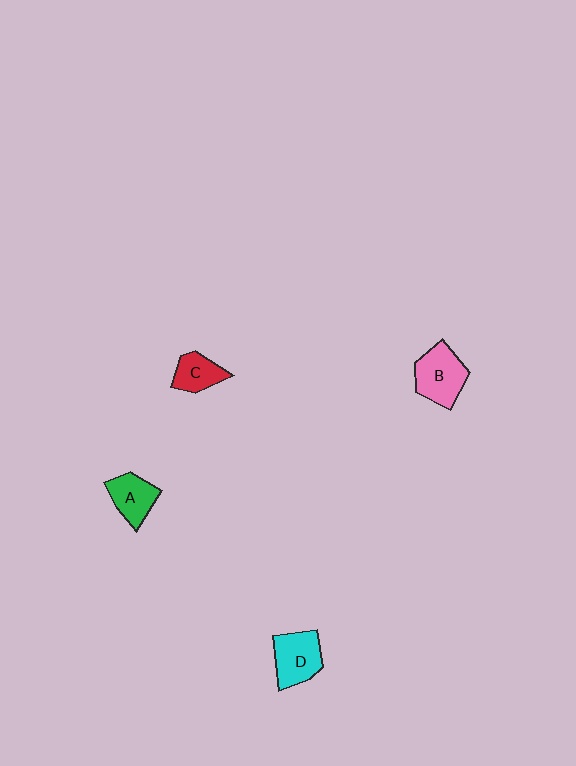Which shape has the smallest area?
Shape C (red).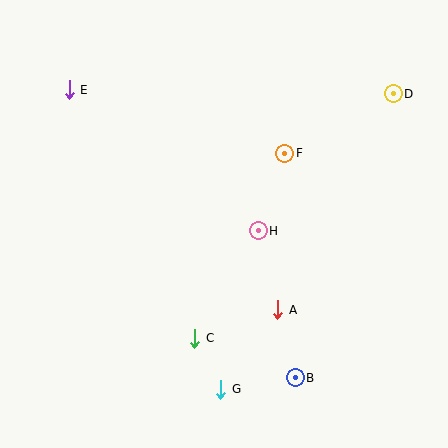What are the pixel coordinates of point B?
Point B is at (295, 378).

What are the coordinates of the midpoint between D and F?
The midpoint between D and F is at (339, 124).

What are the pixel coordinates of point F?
Point F is at (285, 153).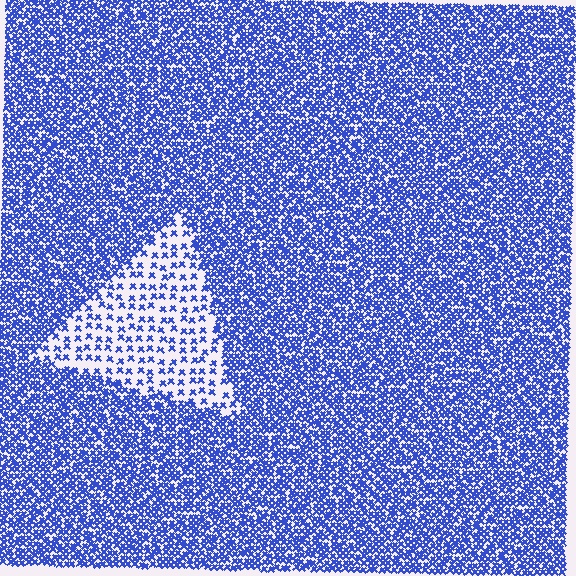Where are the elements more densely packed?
The elements are more densely packed outside the triangle boundary.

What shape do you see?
I see a triangle.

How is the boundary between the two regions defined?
The boundary is defined by a change in element density (approximately 2.9x ratio). All elements are the same color, size, and shape.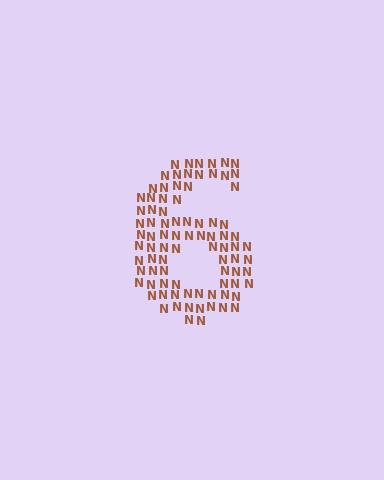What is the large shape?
The large shape is the digit 6.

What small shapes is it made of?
It is made of small letter N's.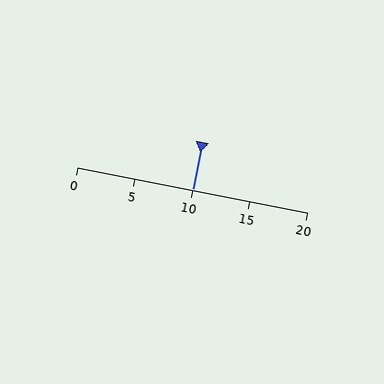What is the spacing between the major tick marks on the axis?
The major ticks are spaced 5 apart.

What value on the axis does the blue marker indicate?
The marker indicates approximately 10.